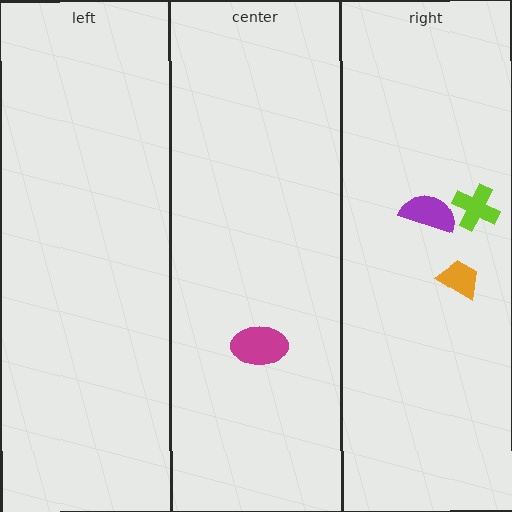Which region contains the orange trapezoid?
The right region.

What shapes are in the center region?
The magenta ellipse.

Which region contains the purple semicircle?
The right region.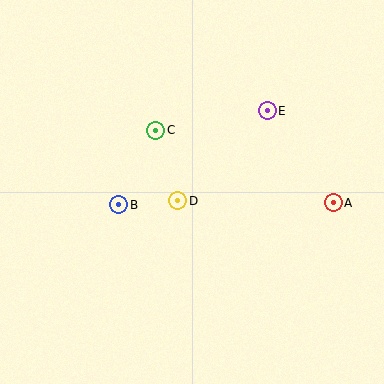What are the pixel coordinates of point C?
Point C is at (156, 130).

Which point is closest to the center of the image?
Point D at (178, 201) is closest to the center.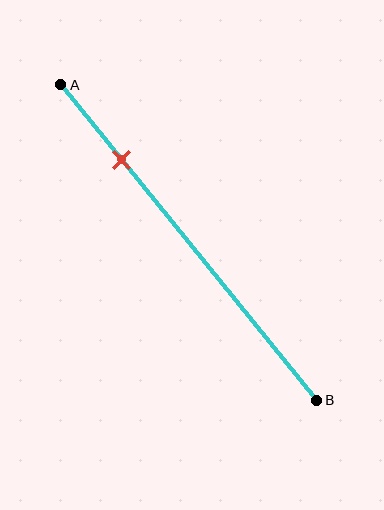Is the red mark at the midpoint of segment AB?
No, the mark is at about 25% from A, not at the 50% midpoint.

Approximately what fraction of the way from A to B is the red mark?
The red mark is approximately 25% of the way from A to B.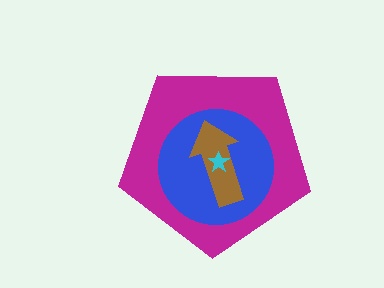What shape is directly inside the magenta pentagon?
The blue circle.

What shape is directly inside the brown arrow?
The cyan star.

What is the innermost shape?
The cyan star.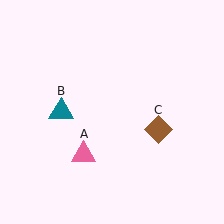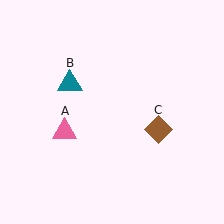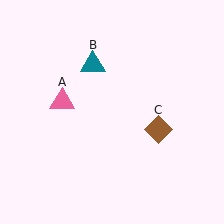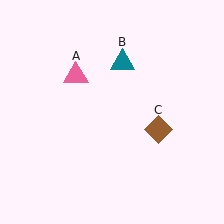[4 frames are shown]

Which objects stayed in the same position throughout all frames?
Brown diamond (object C) remained stationary.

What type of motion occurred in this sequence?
The pink triangle (object A), teal triangle (object B) rotated clockwise around the center of the scene.